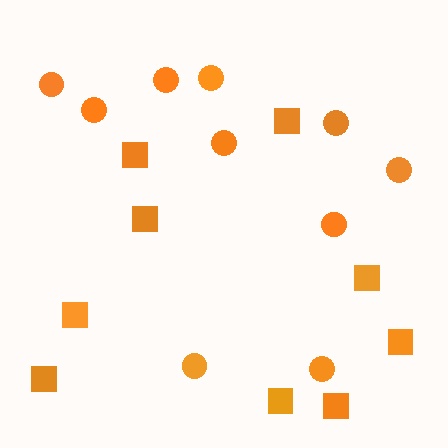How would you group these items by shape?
There are 2 groups: one group of squares (9) and one group of circles (10).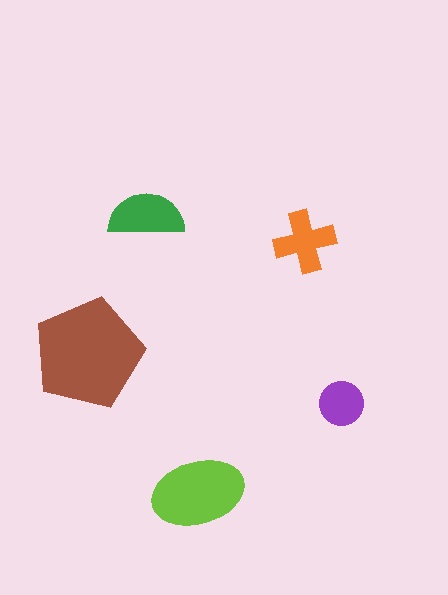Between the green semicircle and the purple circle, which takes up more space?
The green semicircle.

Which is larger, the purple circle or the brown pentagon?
The brown pentagon.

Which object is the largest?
The brown pentagon.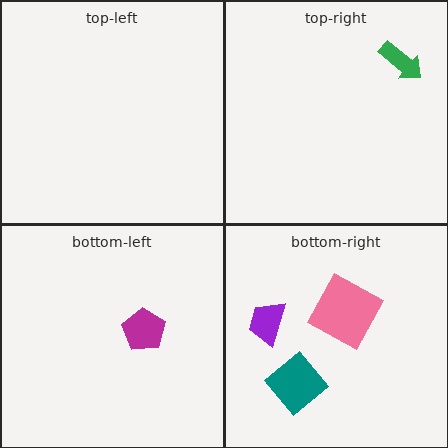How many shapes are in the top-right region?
1.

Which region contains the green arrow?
The top-right region.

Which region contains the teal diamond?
The bottom-right region.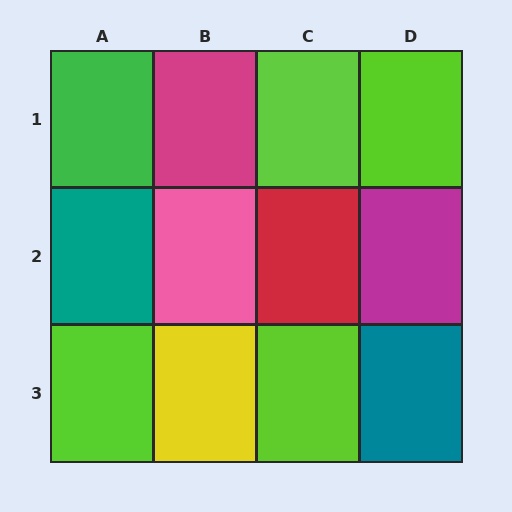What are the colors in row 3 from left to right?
Lime, yellow, lime, teal.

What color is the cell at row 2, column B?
Pink.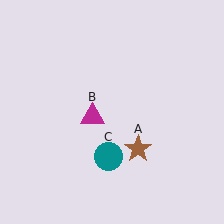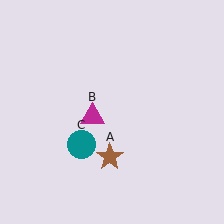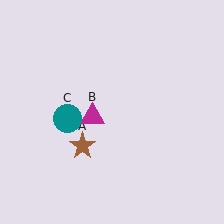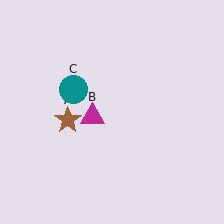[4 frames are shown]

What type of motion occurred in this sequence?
The brown star (object A), teal circle (object C) rotated clockwise around the center of the scene.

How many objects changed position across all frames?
2 objects changed position: brown star (object A), teal circle (object C).